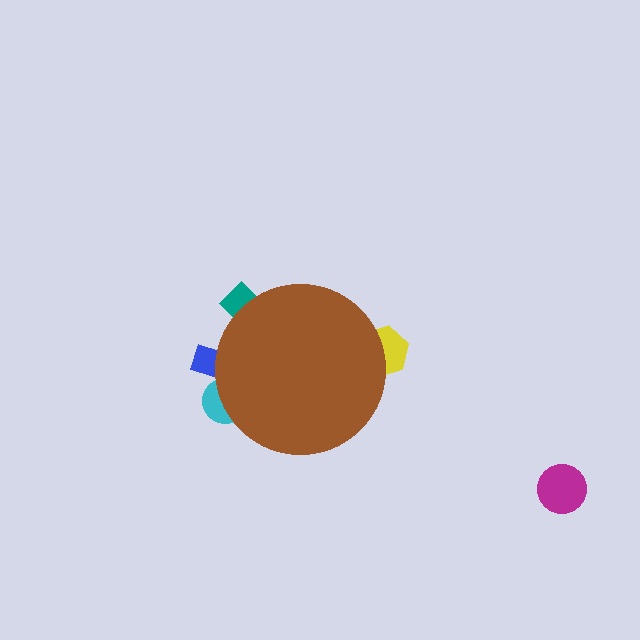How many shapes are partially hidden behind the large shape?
4 shapes are partially hidden.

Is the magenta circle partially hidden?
No, the magenta circle is fully visible.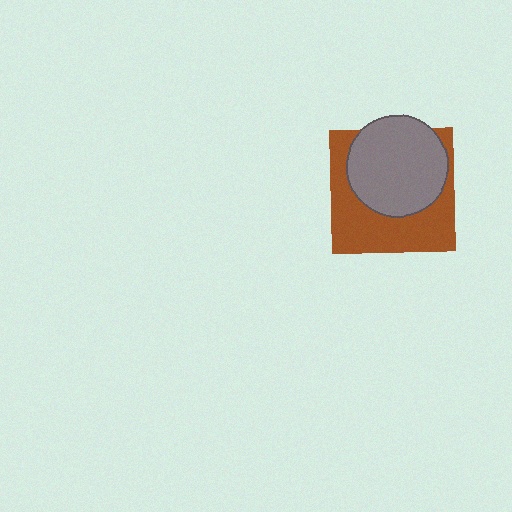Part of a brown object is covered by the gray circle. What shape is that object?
It is a square.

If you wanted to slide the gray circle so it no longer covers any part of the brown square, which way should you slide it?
Slide it up — that is the most direct way to separate the two shapes.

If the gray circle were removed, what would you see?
You would see the complete brown square.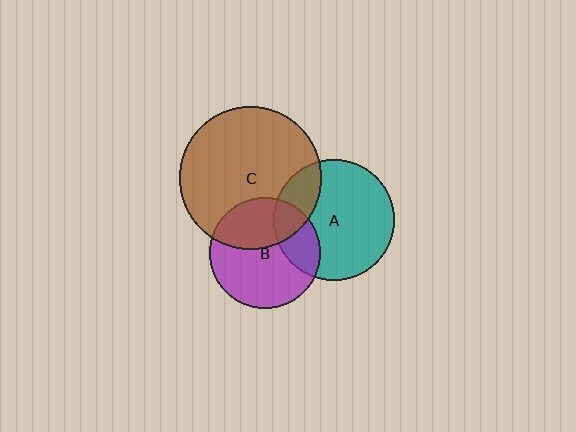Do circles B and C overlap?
Yes.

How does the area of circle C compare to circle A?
Approximately 1.4 times.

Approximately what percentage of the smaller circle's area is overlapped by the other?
Approximately 35%.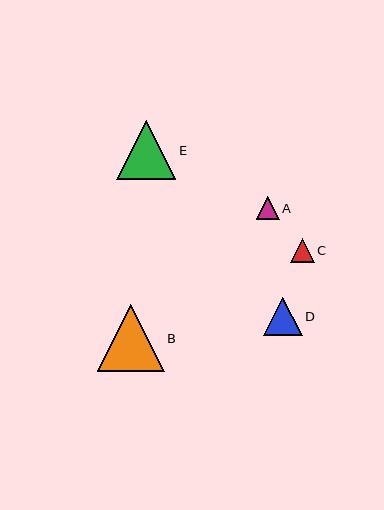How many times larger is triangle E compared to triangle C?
Triangle E is approximately 2.5 times the size of triangle C.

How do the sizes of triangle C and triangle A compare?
Triangle C and triangle A are approximately the same size.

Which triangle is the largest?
Triangle B is the largest with a size of approximately 67 pixels.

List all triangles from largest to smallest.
From largest to smallest: B, E, D, C, A.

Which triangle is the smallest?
Triangle A is the smallest with a size of approximately 23 pixels.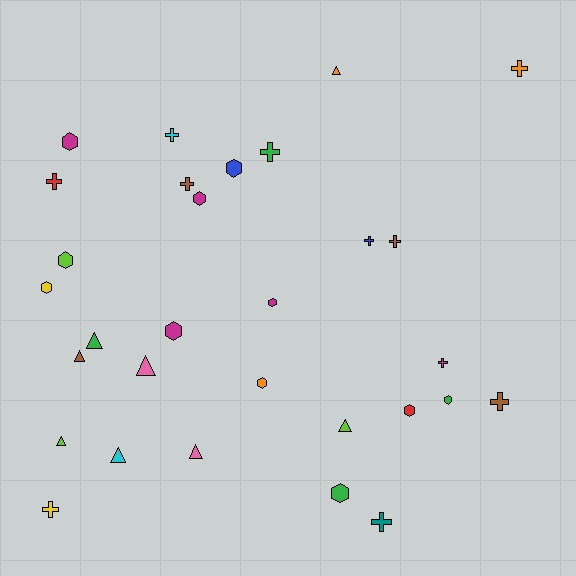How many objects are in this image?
There are 30 objects.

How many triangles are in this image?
There are 8 triangles.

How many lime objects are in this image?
There are 3 lime objects.